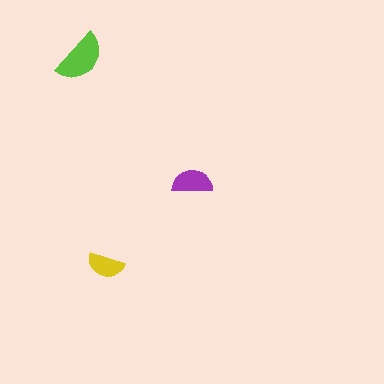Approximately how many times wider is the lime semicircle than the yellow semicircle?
About 1.5 times wider.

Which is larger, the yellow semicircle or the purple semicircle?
The purple one.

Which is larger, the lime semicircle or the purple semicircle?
The lime one.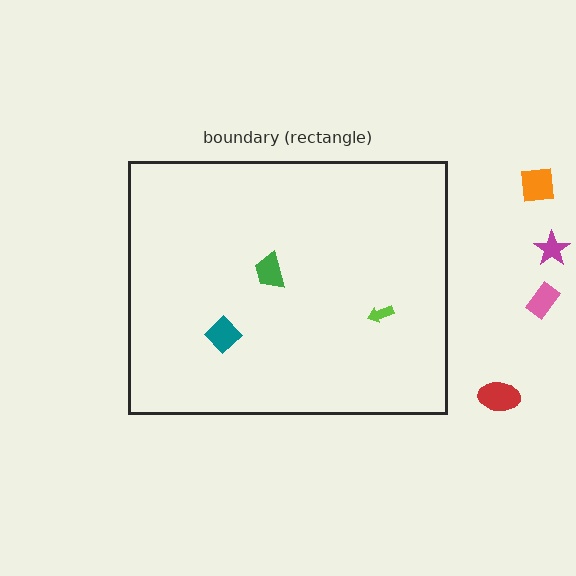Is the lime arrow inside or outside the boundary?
Inside.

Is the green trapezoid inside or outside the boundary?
Inside.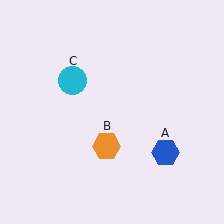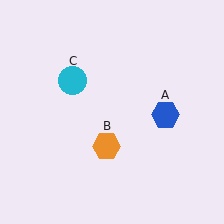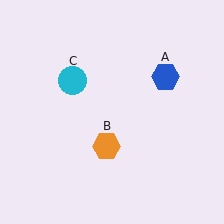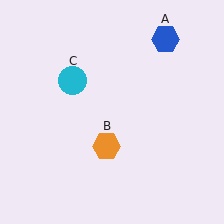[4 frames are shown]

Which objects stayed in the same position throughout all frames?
Orange hexagon (object B) and cyan circle (object C) remained stationary.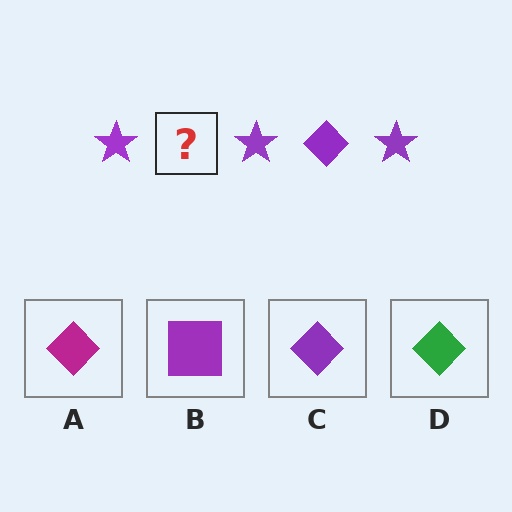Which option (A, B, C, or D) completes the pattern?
C.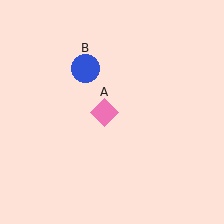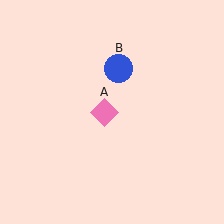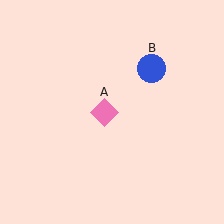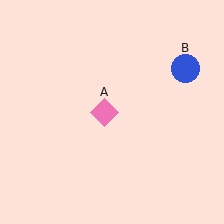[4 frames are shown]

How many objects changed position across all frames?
1 object changed position: blue circle (object B).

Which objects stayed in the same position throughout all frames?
Pink diamond (object A) remained stationary.